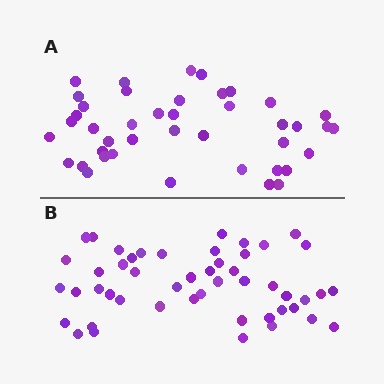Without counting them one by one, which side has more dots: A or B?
Region B (the bottom region) has more dots.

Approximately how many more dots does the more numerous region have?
Region B has roughly 8 or so more dots than region A.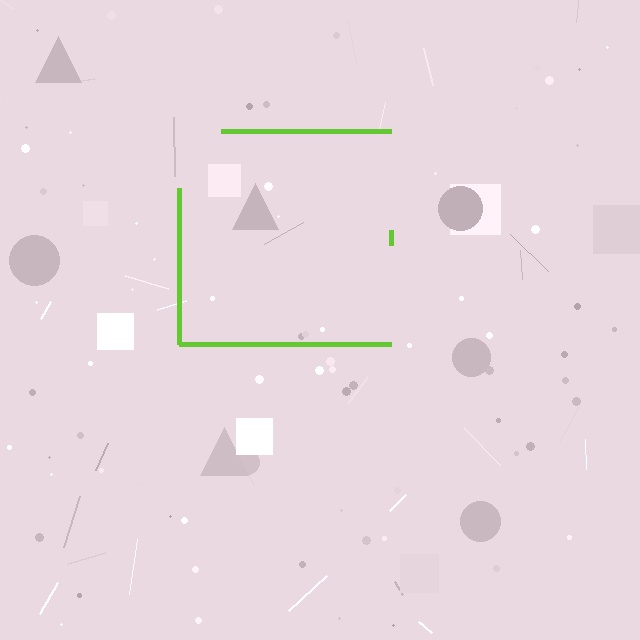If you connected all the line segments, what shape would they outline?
They would outline a square.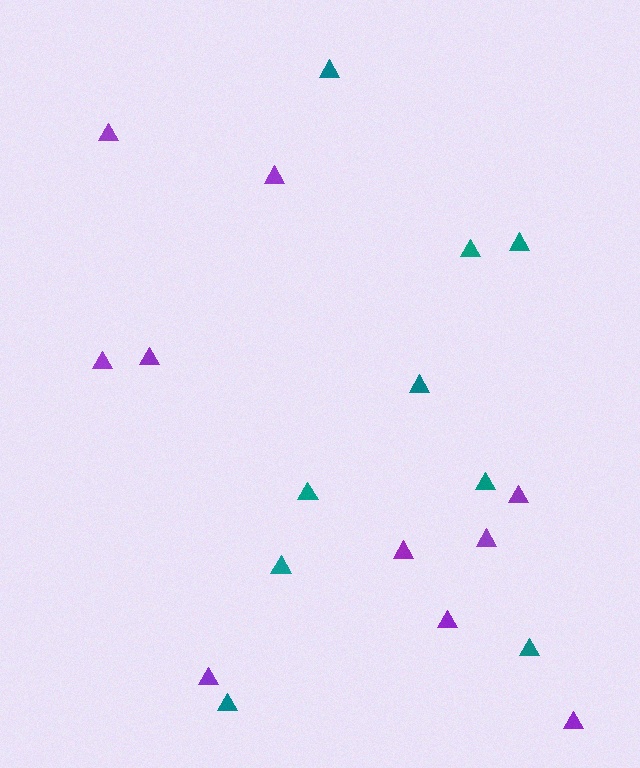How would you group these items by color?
There are 2 groups: one group of teal triangles (9) and one group of purple triangles (10).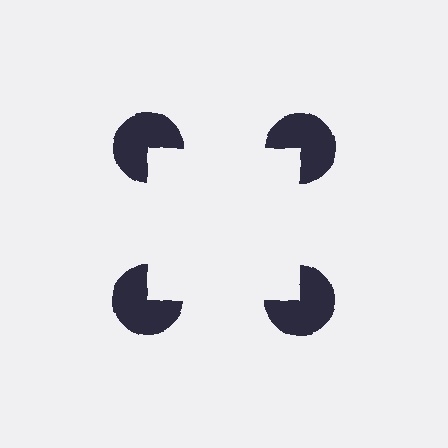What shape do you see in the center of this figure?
An illusory square — its edges are inferred from the aligned wedge cuts in the pac-man discs, not physically drawn.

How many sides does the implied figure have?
4 sides.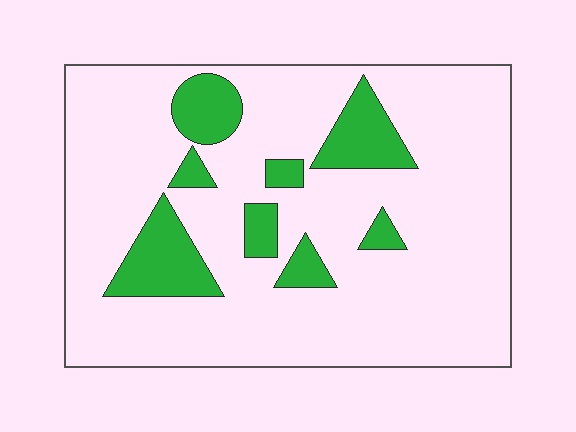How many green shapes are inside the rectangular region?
8.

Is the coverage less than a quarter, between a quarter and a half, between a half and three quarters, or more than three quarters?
Less than a quarter.